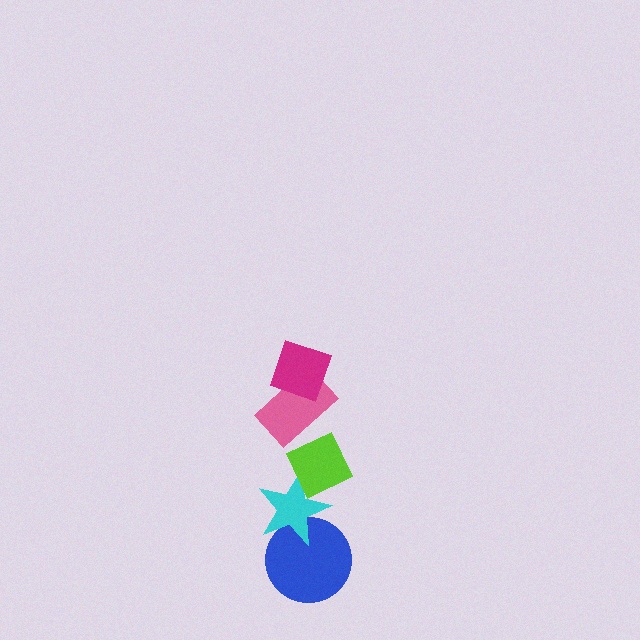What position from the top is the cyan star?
The cyan star is 4th from the top.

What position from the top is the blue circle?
The blue circle is 5th from the top.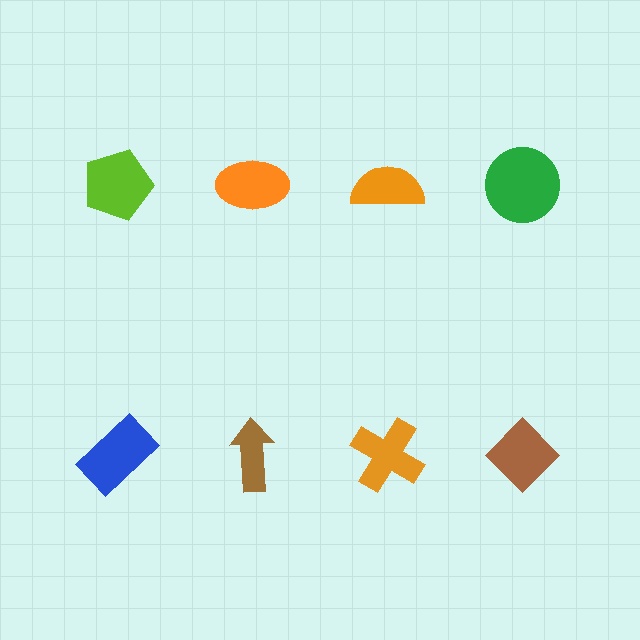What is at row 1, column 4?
A green circle.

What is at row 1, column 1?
A lime pentagon.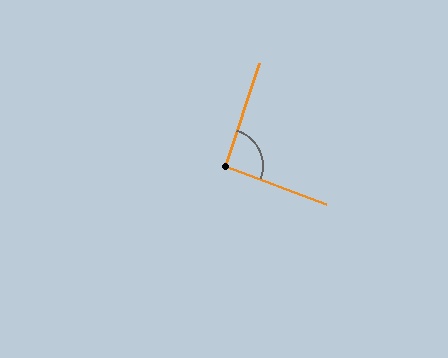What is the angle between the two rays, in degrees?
Approximately 92 degrees.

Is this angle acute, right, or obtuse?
It is approximately a right angle.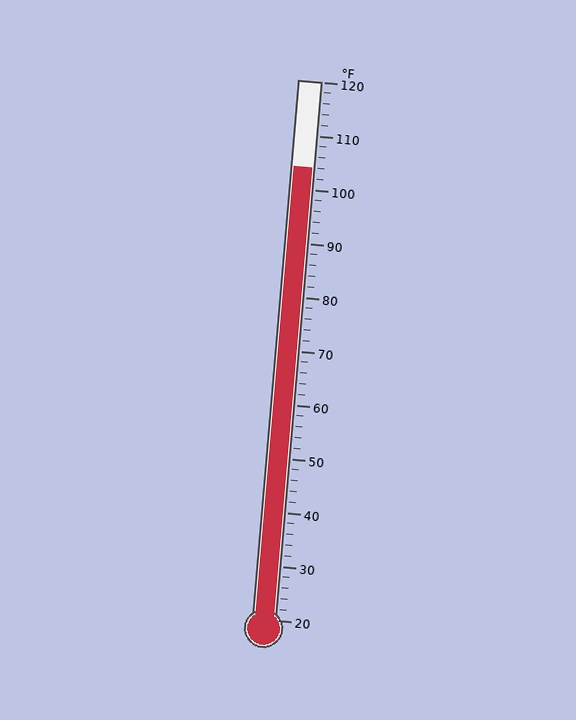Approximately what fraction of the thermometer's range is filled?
The thermometer is filled to approximately 85% of its range.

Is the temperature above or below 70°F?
The temperature is above 70°F.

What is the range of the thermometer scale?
The thermometer scale ranges from 20°F to 120°F.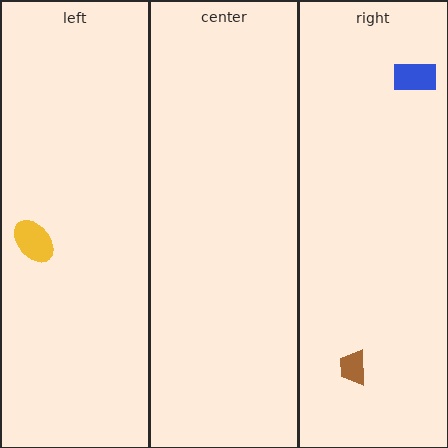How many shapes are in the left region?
1.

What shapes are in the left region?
The yellow ellipse.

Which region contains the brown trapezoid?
The right region.